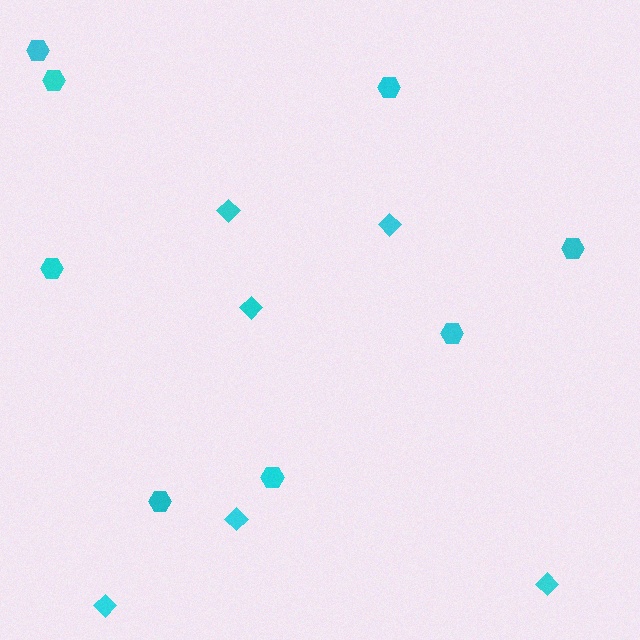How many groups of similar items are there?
There are 2 groups: one group of diamonds (6) and one group of hexagons (8).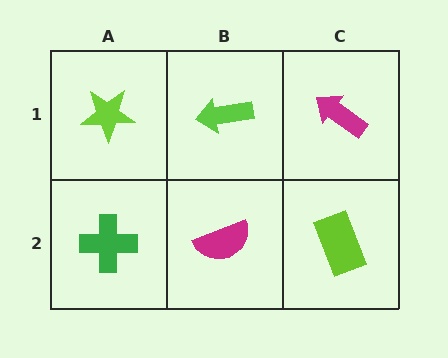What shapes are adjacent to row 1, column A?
A green cross (row 2, column A), a lime arrow (row 1, column B).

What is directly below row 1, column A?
A green cross.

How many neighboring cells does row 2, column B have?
3.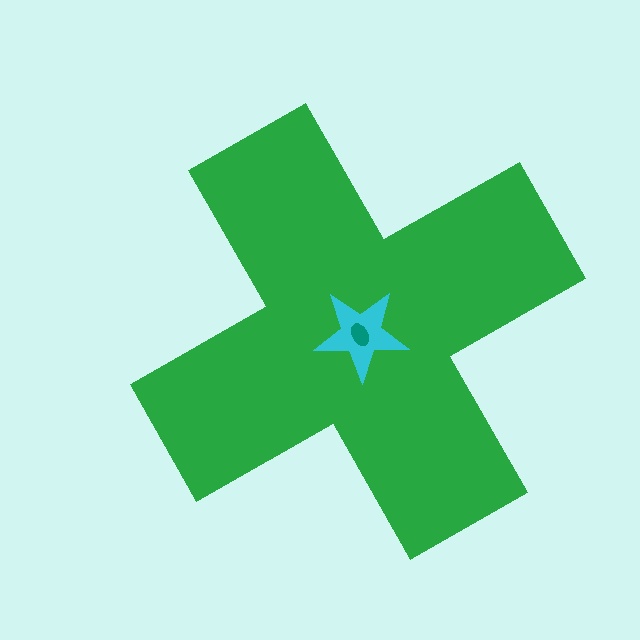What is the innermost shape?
The teal ellipse.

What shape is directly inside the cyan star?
The teal ellipse.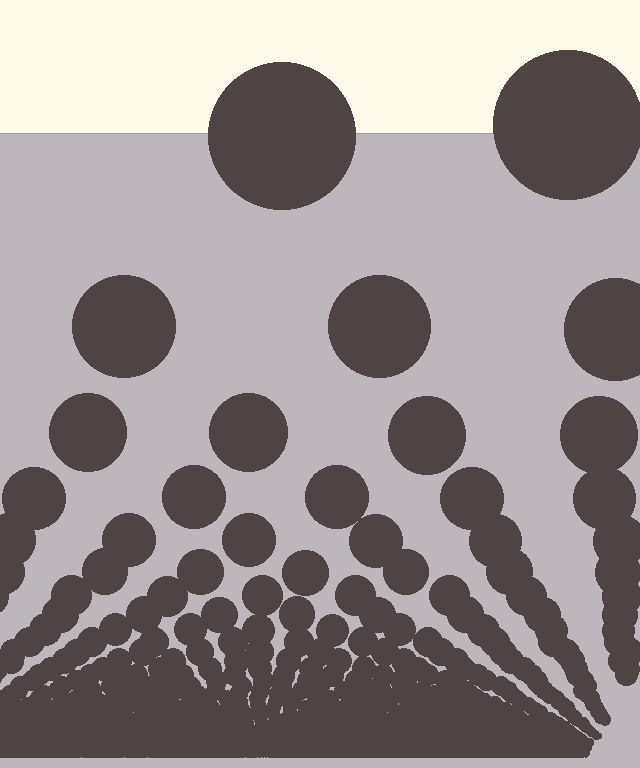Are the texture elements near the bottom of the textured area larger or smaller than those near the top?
Smaller. The gradient is inverted — elements near the bottom are smaller and denser.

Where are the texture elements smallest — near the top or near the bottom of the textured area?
Near the bottom.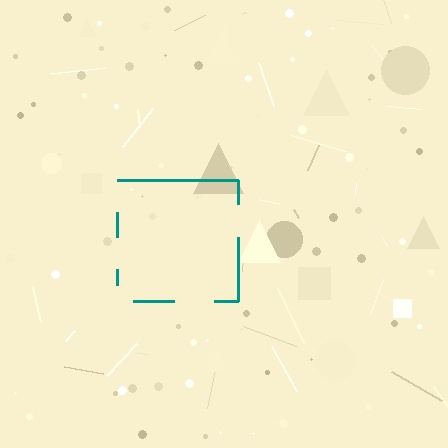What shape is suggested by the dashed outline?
The dashed outline suggests a square.